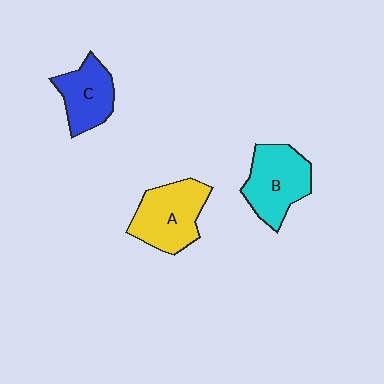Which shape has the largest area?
Shape A (yellow).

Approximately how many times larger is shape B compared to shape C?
Approximately 1.2 times.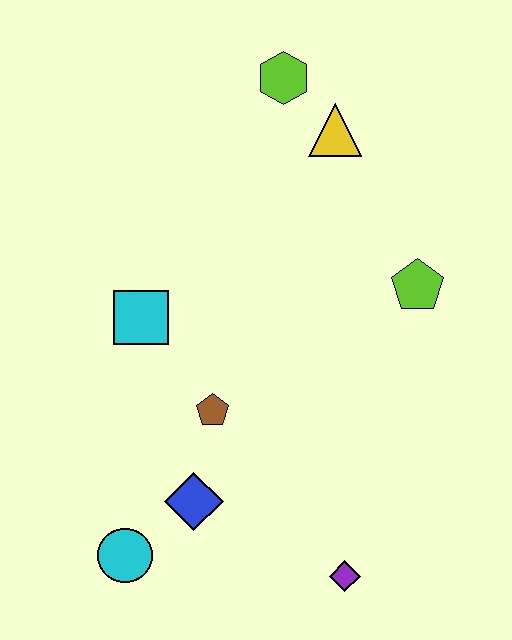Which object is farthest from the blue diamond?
The lime hexagon is farthest from the blue diamond.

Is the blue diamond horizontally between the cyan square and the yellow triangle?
Yes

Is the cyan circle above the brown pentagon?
No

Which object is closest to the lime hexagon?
The yellow triangle is closest to the lime hexagon.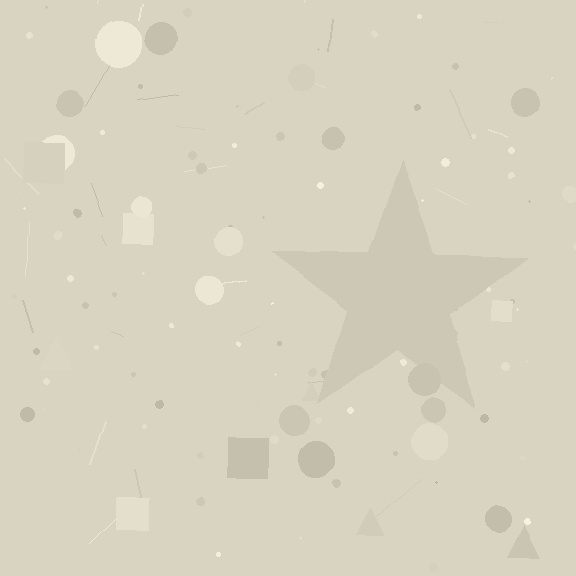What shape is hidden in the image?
A star is hidden in the image.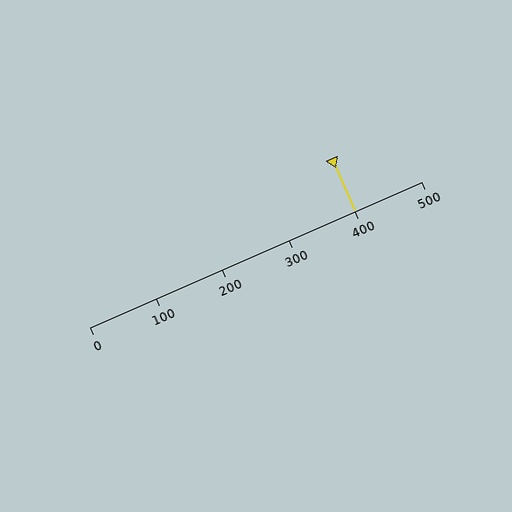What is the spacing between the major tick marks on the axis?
The major ticks are spaced 100 apart.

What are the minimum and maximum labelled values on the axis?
The axis runs from 0 to 500.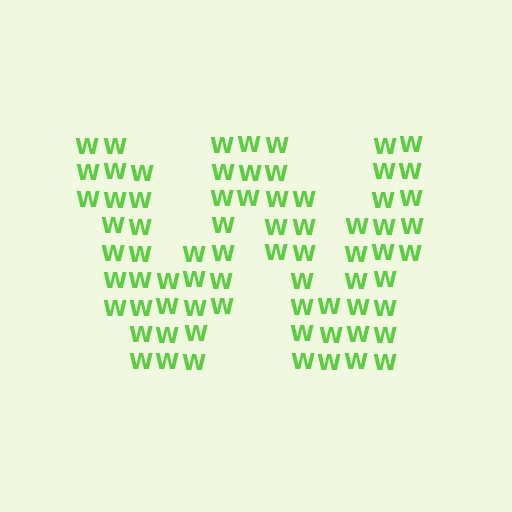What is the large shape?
The large shape is the letter W.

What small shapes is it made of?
It is made of small letter W's.